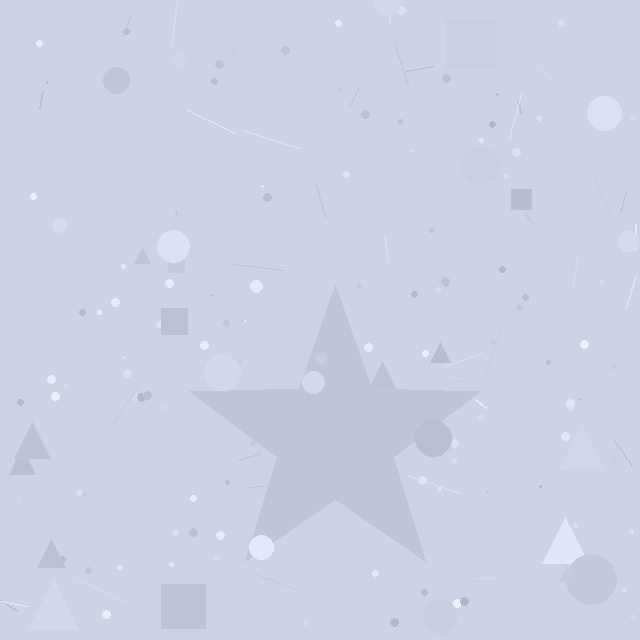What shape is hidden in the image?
A star is hidden in the image.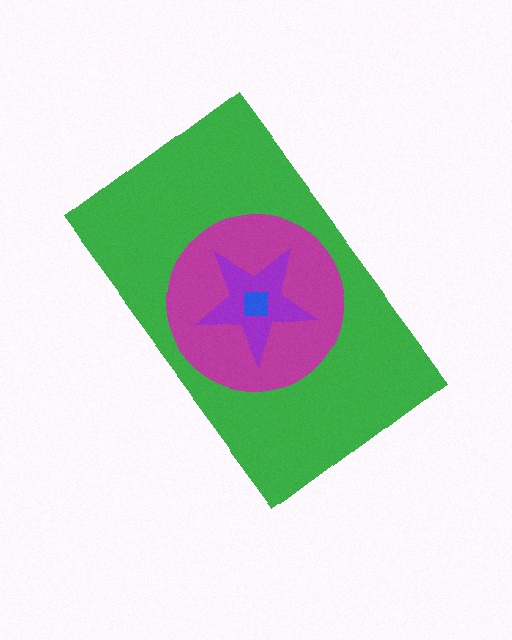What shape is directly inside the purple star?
The blue square.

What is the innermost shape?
The blue square.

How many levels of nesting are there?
4.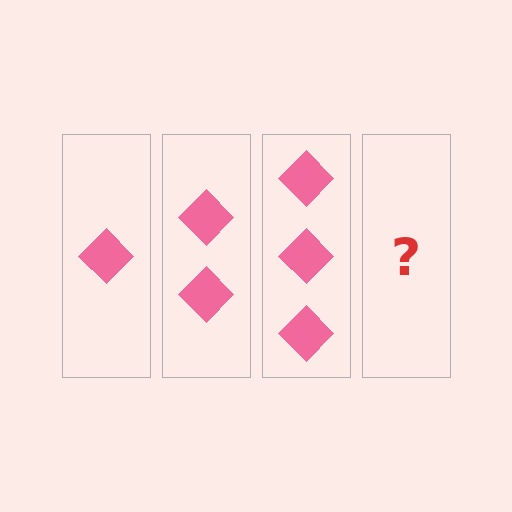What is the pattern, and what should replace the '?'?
The pattern is that each step adds one more diamond. The '?' should be 4 diamonds.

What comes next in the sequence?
The next element should be 4 diamonds.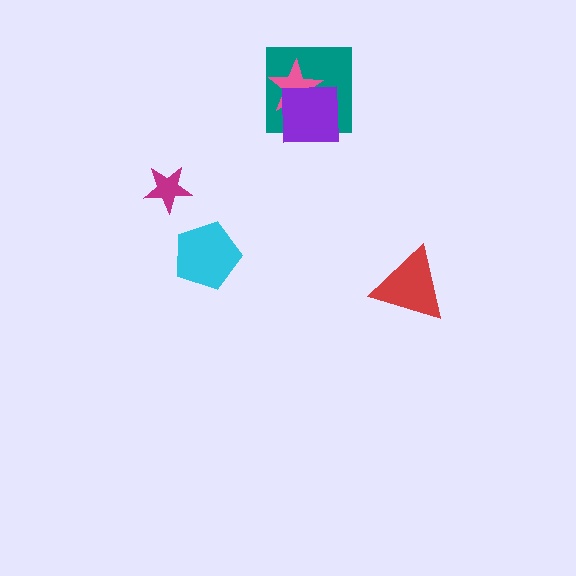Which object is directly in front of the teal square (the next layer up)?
The pink star is directly in front of the teal square.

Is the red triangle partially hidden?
No, no other shape covers it.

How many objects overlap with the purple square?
2 objects overlap with the purple square.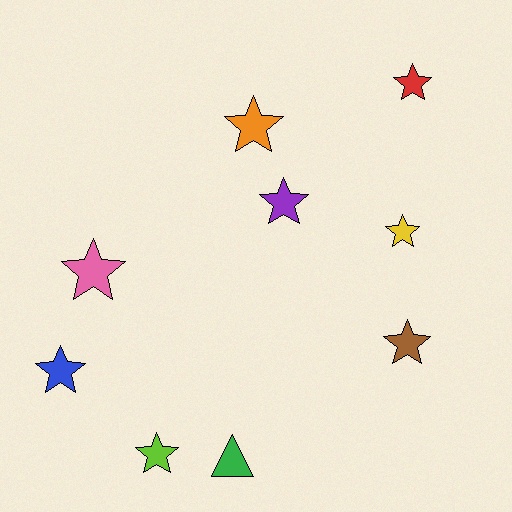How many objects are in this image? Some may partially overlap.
There are 9 objects.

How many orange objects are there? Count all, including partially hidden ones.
There is 1 orange object.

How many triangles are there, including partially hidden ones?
There is 1 triangle.